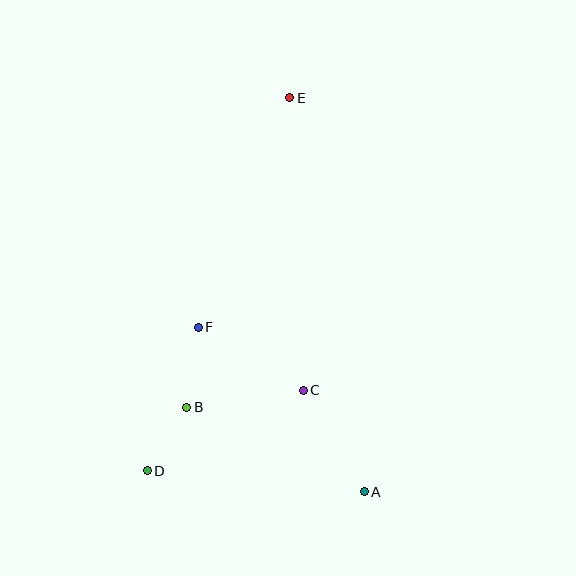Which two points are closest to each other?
Points B and D are closest to each other.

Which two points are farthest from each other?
Points A and E are farthest from each other.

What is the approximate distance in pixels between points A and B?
The distance between A and B is approximately 197 pixels.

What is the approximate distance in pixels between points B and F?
The distance between B and F is approximately 81 pixels.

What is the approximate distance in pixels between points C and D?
The distance between C and D is approximately 176 pixels.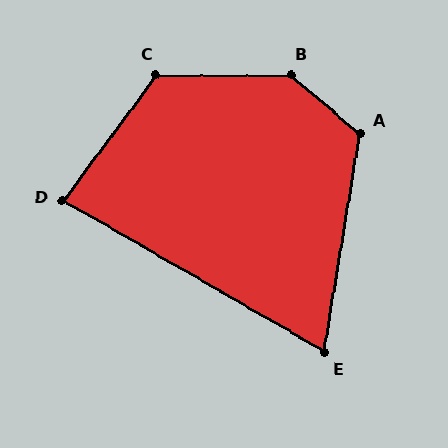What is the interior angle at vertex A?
Approximately 121 degrees (obtuse).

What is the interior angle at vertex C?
Approximately 127 degrees (obtuse).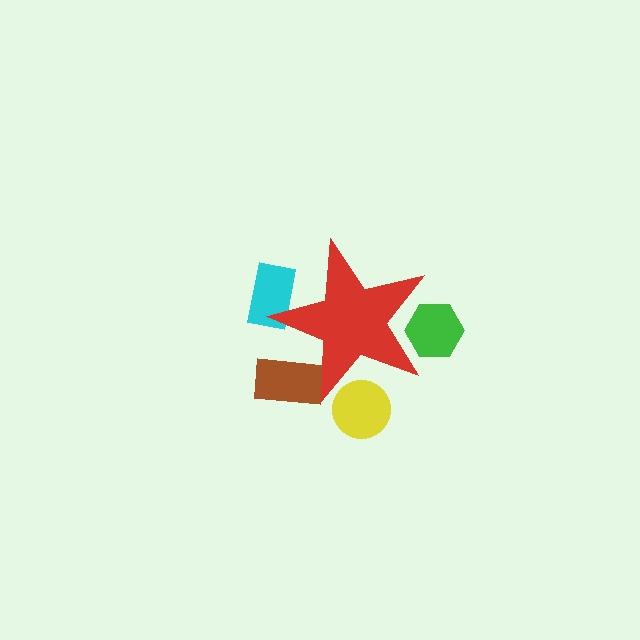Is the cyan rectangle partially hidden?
Yes, the cyan rectangle is partially hidden behind the red star.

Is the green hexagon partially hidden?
Yes, the green hexagon is partially hidden behind the red star.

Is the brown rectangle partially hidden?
Yes, the brown rectangle is partially hidden behind the red star.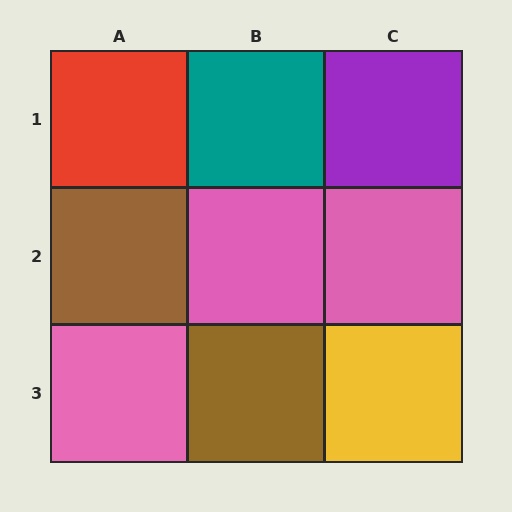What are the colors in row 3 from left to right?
Pink, brown, yellow.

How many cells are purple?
1 cell is purple.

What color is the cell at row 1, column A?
Red.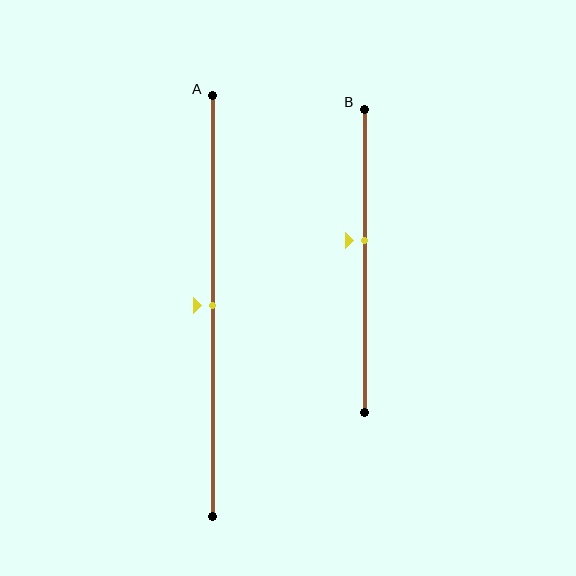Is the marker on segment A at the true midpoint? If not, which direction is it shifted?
Yes, the marker on segment A is at the true midpoint.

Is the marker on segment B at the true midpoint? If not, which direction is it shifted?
No, the marker on segment B is shifted upward by about 7% of the segment length.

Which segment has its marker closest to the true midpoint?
Segment A has its marker closest to the true midpoint.